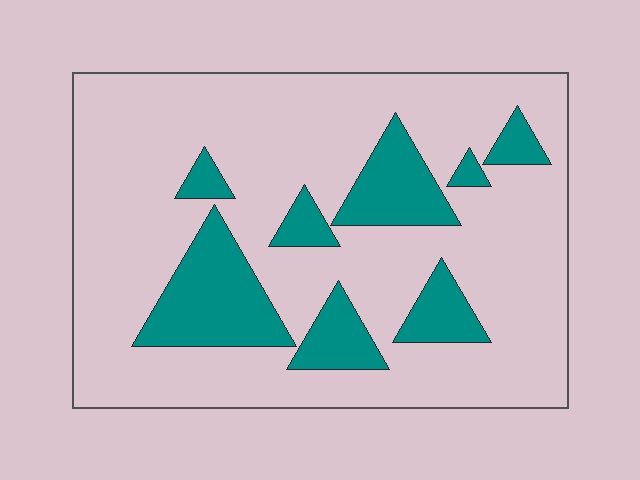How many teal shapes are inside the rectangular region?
8.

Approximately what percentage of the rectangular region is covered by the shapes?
Approximately 20%.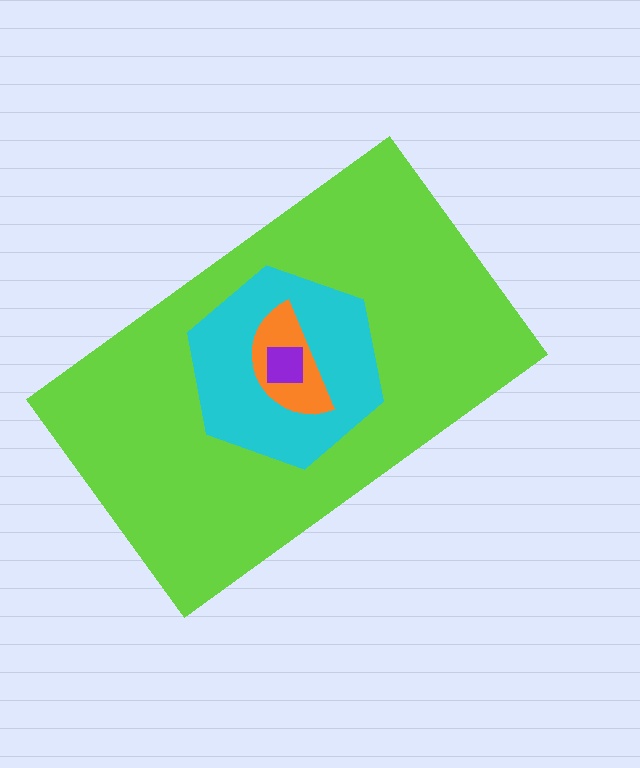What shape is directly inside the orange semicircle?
The purple square.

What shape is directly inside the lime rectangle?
The cyan hexagon.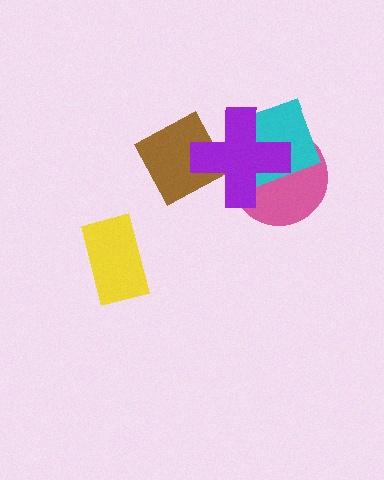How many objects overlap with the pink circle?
2 objects overlap with the pink circle.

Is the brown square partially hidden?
Yes, it is partially covered by another shape.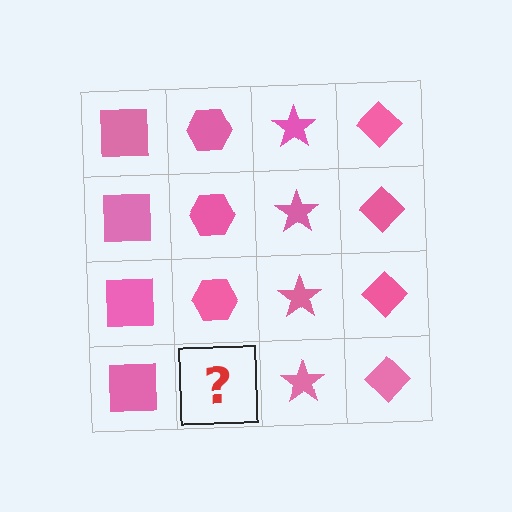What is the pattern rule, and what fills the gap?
The rule is that each column has a consistent shape. The gap should be filled with a pink hexagon.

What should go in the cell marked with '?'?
The missing cell should contain a pink hexagon.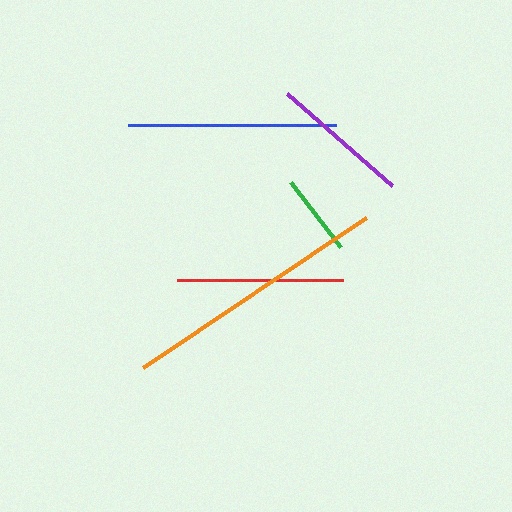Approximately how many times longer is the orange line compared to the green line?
The orange line is approximately 3.3 times the length of the green line.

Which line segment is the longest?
The orange line is the longest at approximately 269 pixels.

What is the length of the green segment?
The green segment is approximately 82 pixels long.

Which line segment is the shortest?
The green line is the shortest at approximately 82 pixels.